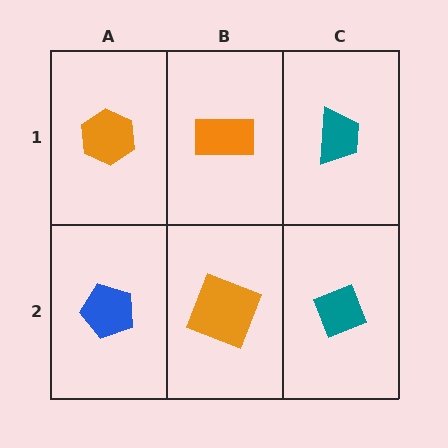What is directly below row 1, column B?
An orange square.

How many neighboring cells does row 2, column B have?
3.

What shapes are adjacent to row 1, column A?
A blue pentagon (row 2, column A), an orange rectangle (row 1, column B).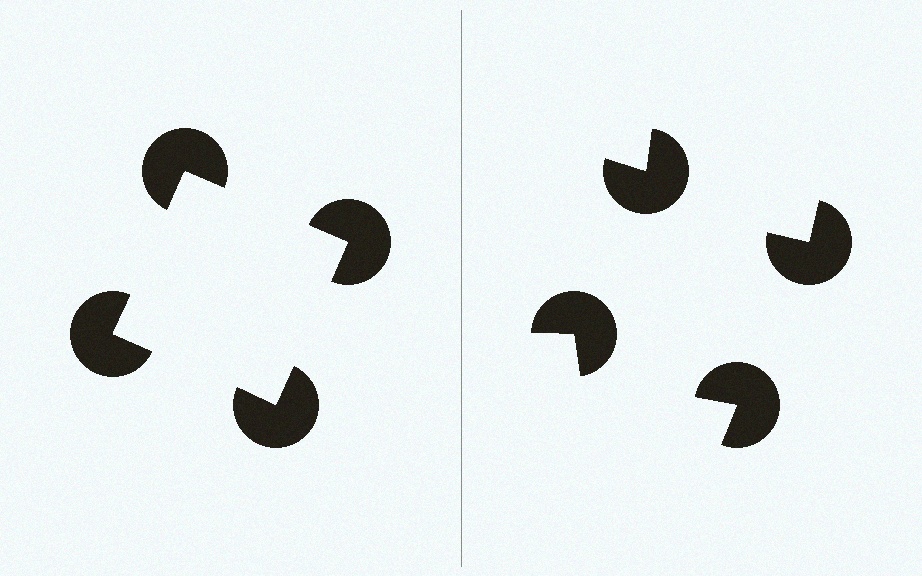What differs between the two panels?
The pac-man discs are positioned identically on both sides; only the wedge orientations differ. On the left they align to a square; on the right they are misaligned.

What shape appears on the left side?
An illusory square.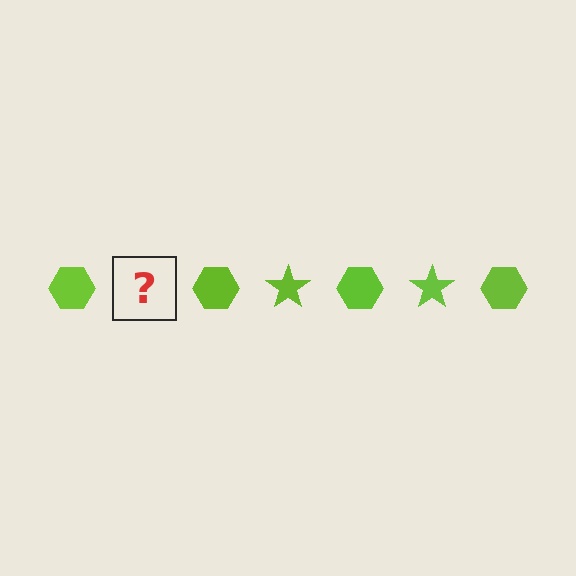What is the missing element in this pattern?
The missing element is a lime star.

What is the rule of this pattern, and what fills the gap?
The rule is that the pattern cycles through hexagon, star shapes in lime. The gap should be filled with a lime star.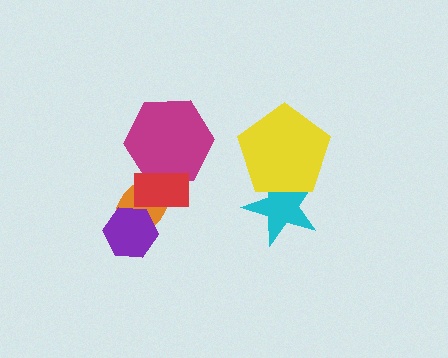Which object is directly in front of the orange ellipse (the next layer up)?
The purple hexagon is directly in front of the orange ellipse.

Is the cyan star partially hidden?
Yes, it is partially covered by another shape.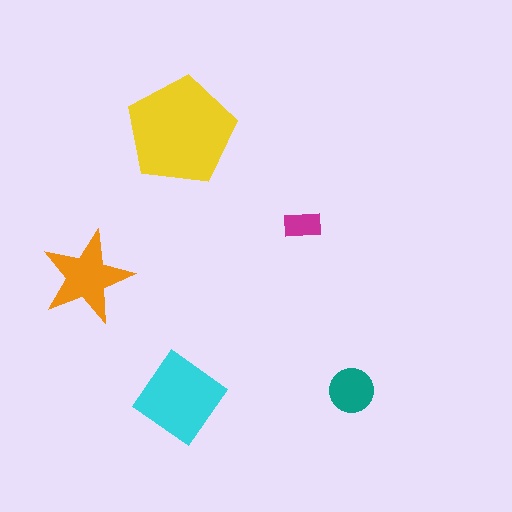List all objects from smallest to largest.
The magenta rectangle, the teal circle, the orange star, the cyan diamond, the yellow pentagon.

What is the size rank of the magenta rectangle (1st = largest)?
5th.